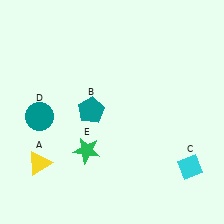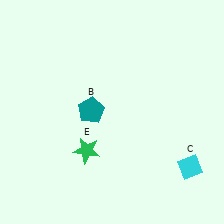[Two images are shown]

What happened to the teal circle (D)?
The teal circle (D) was removed in Image 2. It was in the bottom-left area of Image 1.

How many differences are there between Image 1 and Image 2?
There are 2 differences between the two images.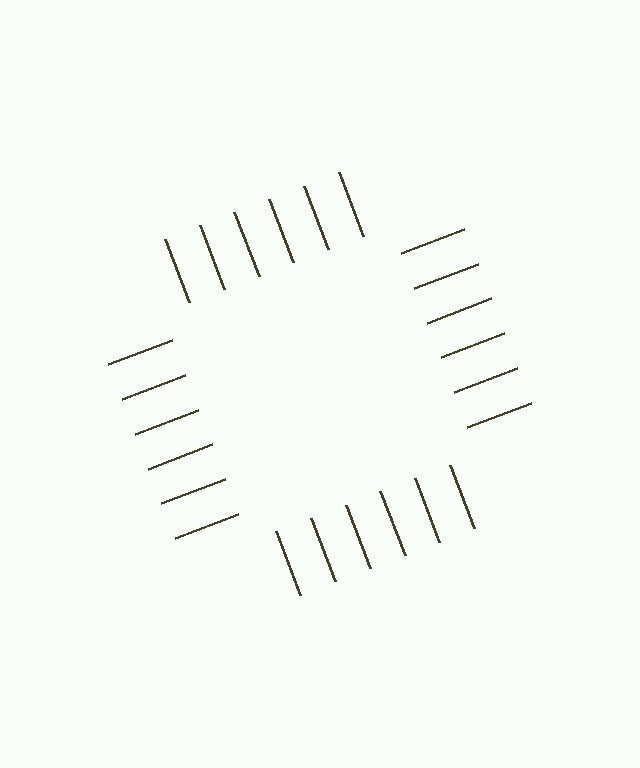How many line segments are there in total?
24 — 6 along each of the 4 edges.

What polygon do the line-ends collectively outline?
An illusory square — the line segments terminate on its edges but no continuous stroke is drawn.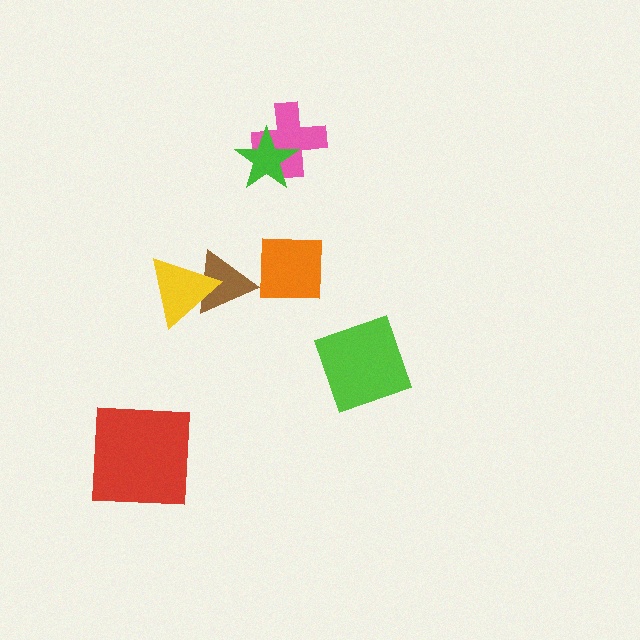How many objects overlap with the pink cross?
1 object overlaps with the pink cross.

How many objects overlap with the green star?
1 object overlaps with the green star.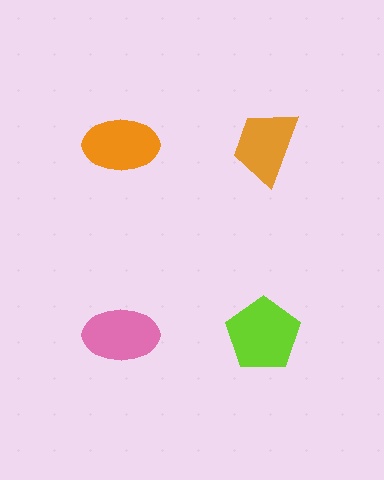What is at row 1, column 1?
An orange ellipse.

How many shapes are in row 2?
2 shapes.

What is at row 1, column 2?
An orange trapezoid.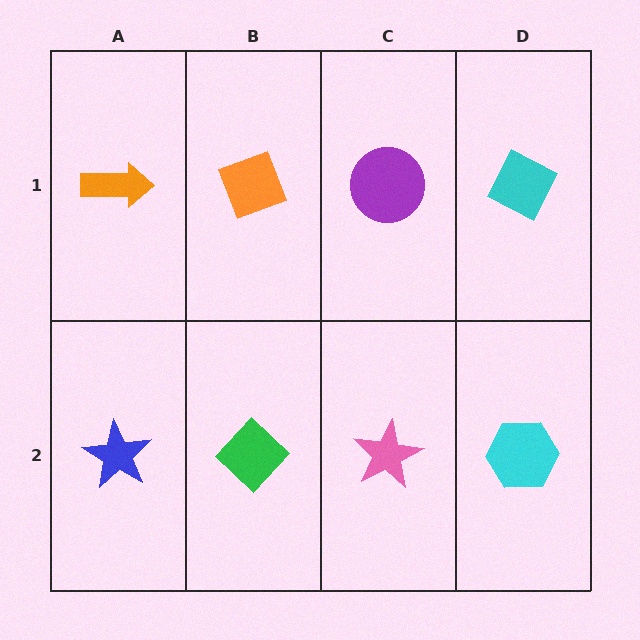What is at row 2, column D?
A cyan hexagon.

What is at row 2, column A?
A blue star.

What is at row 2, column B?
A green diamond.